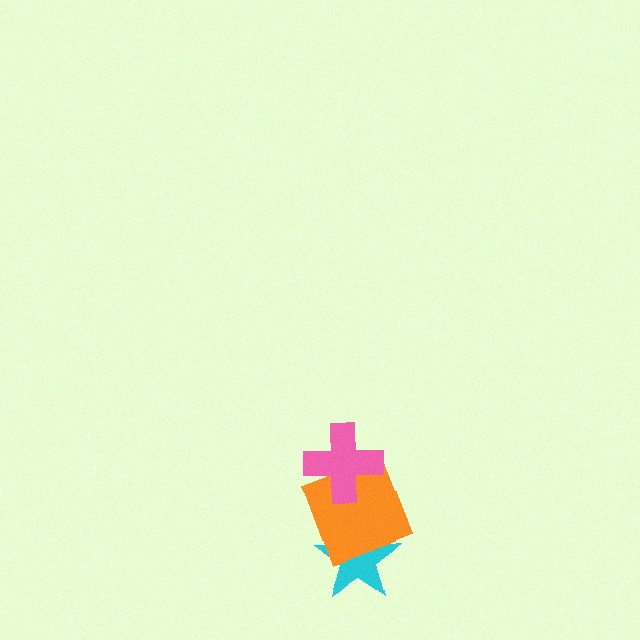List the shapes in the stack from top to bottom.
From top to bottom: the pink cross, the orange square, the cyan star.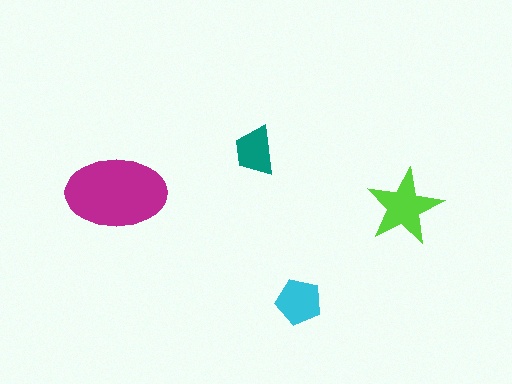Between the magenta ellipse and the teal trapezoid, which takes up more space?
The magenta ellipse.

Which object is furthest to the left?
The magenta ellipse is leftmost.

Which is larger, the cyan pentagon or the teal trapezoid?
The cyan pentagon.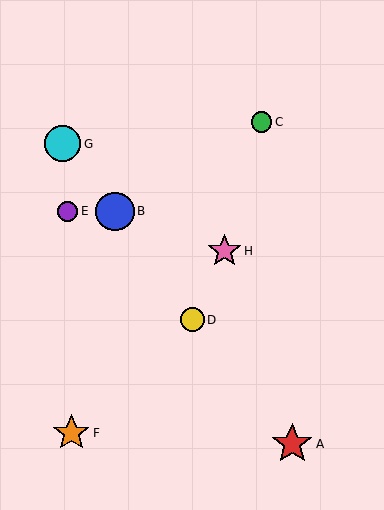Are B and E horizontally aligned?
Yes, both are at y≈211.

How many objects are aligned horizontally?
2 objects (B, E) are aligned horizontally.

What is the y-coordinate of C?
Object C is at y≈122.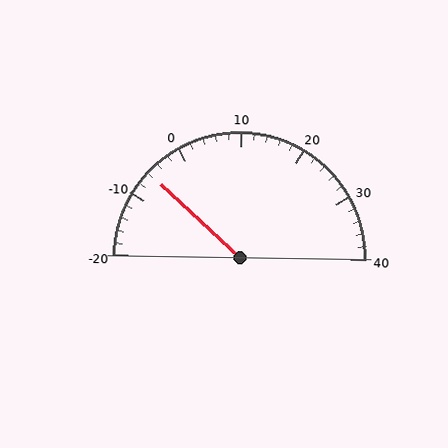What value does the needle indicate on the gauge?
The needle indicates approximately -6.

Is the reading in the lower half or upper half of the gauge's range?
The reading is in the lower half of the range (-20 to 40).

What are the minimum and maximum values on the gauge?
The gauge ranges from -20 to 40.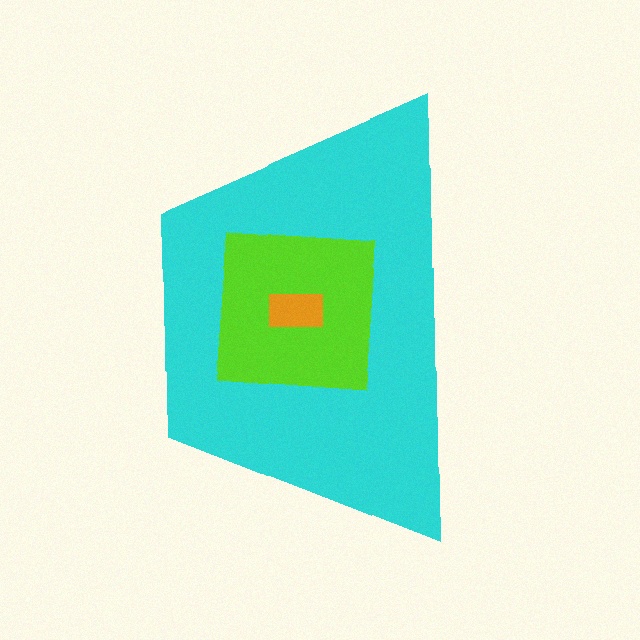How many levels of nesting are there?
3.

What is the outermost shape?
The cyan trapezoid.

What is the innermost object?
The orange rectangle.